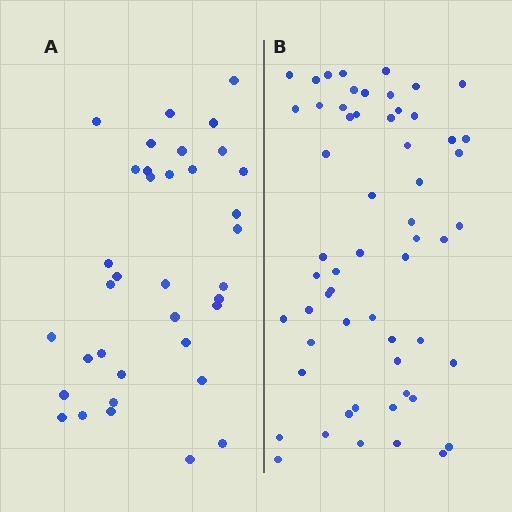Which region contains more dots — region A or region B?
Region B (the right region) has more dots.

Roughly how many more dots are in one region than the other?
Region B has approximately 20 more dots than region A.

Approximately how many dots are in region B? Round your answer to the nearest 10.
About 60 dots. (The exact count is 58, which rounds to 60.)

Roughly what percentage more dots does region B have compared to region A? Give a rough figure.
About 60% more.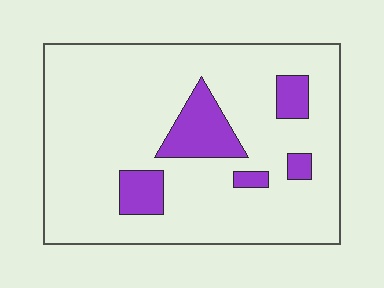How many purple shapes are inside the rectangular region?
5.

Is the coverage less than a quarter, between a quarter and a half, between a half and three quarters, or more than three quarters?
Less than a quarter.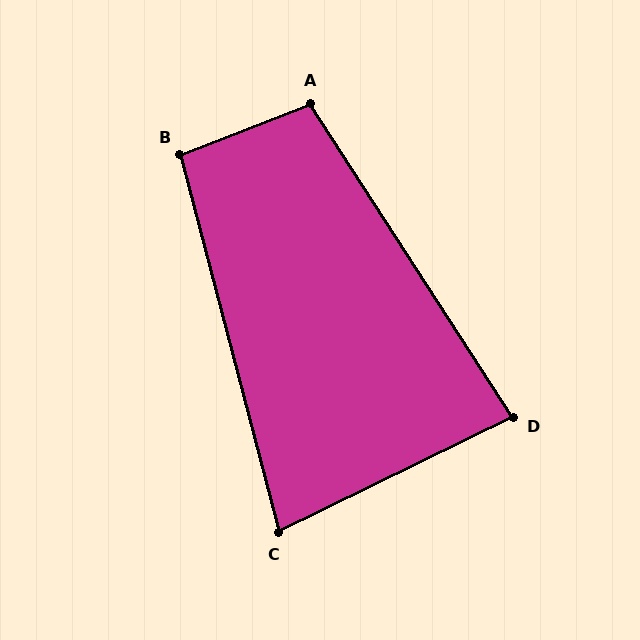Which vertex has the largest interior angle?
A, at approximately 101 degrees.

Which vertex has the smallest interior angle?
C, at approximately 79 degrees.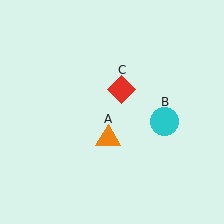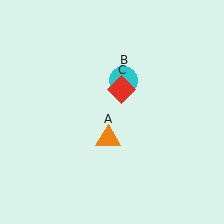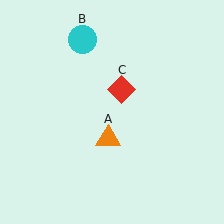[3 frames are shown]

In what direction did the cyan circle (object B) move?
The cyan circle (object B) moved up and to the left.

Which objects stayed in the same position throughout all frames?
Orange triangle (object A) and red diamond (object C) remained stationary.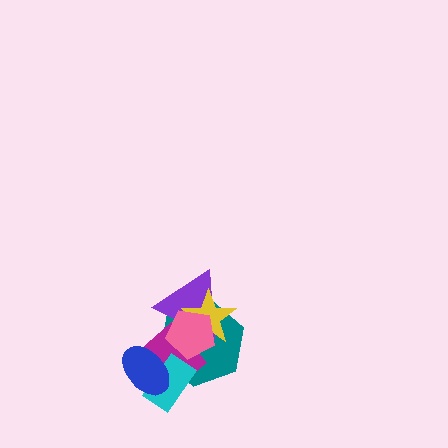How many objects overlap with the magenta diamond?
6 objects overlap with the magenta diamond.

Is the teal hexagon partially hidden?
Yes, it is partially covered by another shape.